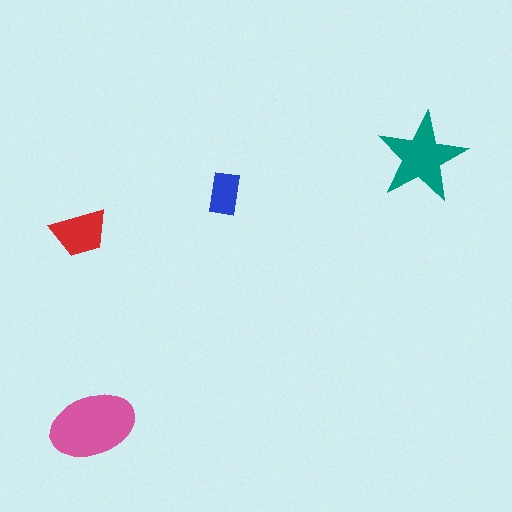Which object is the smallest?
The blue rectangle.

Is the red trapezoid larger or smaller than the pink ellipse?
Smaller.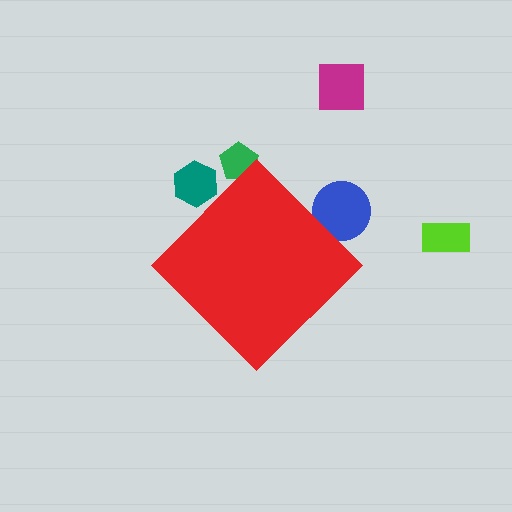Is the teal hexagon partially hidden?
Yes, the teal hexagon is partially hidden behind the red diamond.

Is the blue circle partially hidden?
Yes, the blue circle is partially hidden behind the red diamond.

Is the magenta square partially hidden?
No, the magenta square is fully visible.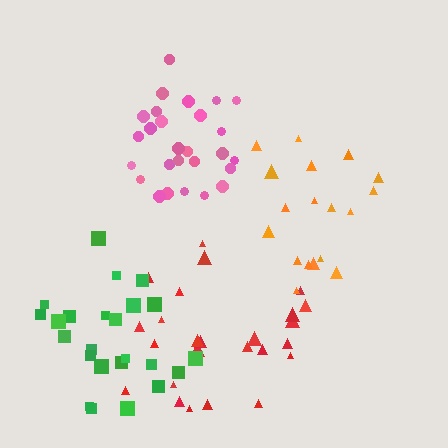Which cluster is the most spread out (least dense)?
Red.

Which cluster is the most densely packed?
Pink.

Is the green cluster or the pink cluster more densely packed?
Pink.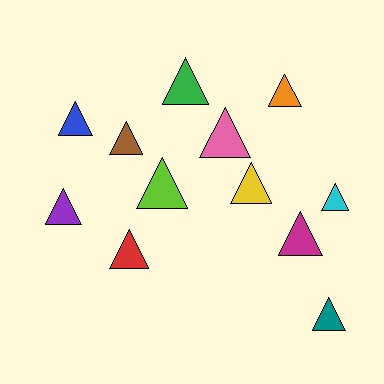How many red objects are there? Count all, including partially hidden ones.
There is 1 red object.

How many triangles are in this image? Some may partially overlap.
There are 12 triangles.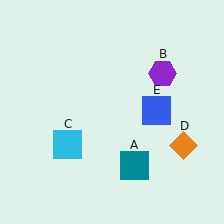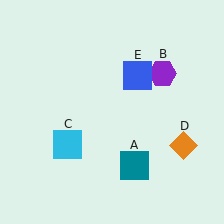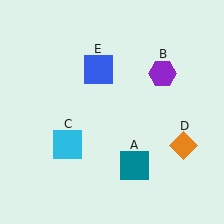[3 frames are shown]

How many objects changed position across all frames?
1 object changed position: blue square (object E).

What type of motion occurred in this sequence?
The blue square (object E) rotated counterclockwise around the center of the scene.